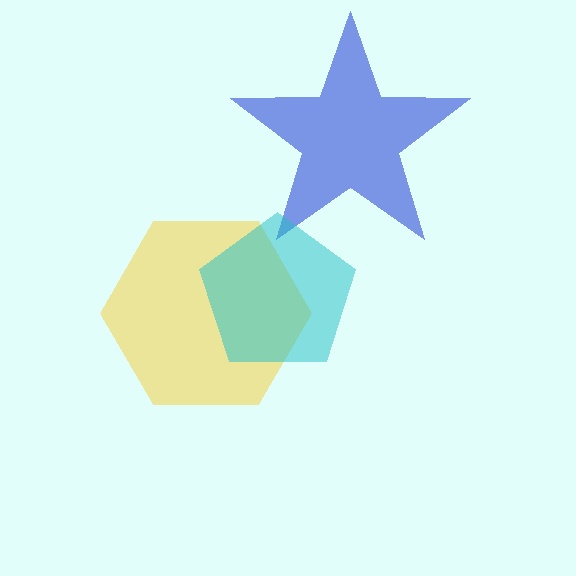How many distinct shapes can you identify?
There are 3 distinct shapes: a yellow hexagon, a blue star, a cyan pentagon.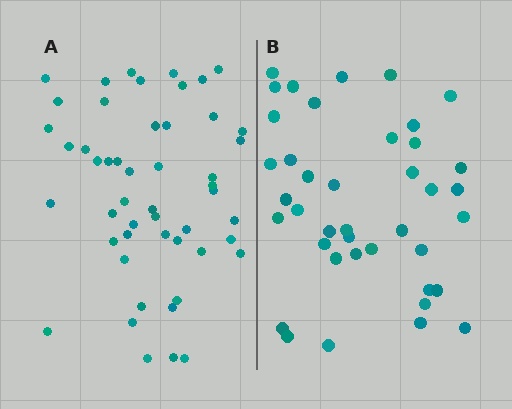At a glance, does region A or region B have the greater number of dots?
Region A (the left region) has more dots.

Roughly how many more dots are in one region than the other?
Region A has roughly 10 or so more dots than region B.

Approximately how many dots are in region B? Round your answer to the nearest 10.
About 40 dots.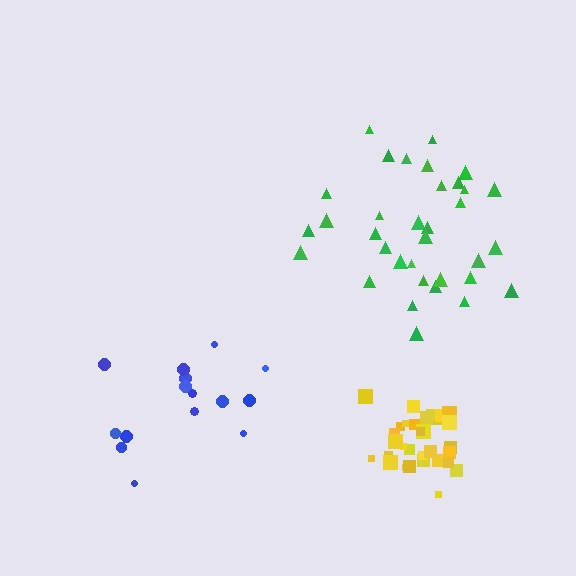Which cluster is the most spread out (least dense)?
Blue.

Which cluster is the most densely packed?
Yellow.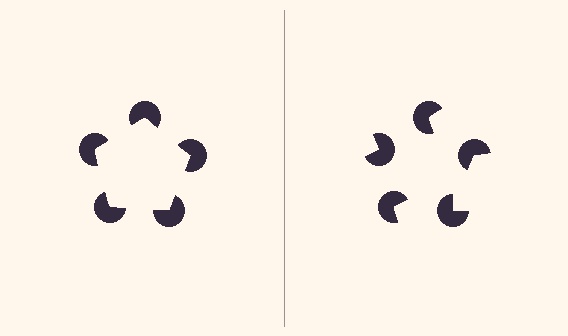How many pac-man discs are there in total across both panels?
10 — 5 on each side.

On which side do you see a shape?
An illusory pentagon appears on the left side. On the right side the wedge cuts are rotated, so no coherent shape forms.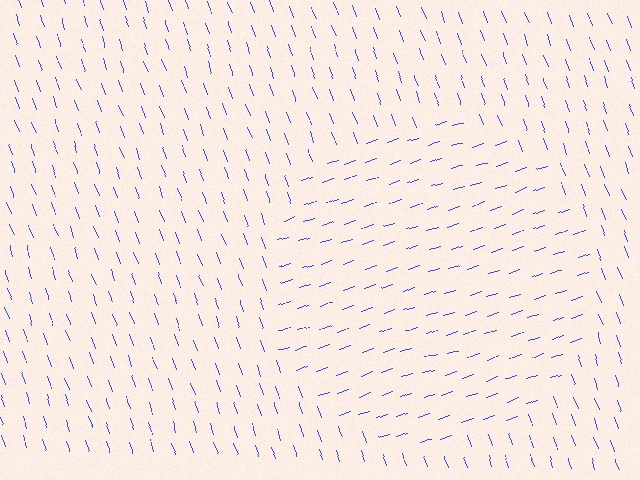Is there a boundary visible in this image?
Yes, there is a texture boundary formed by a change in line orientation.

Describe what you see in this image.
The image is filled with small blue line segments. A circle region in the image has lines oriented differently from the surrounding lines, creating a visible texture boundary.